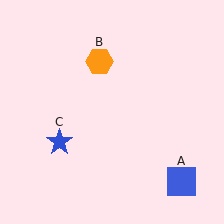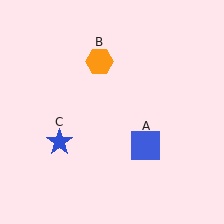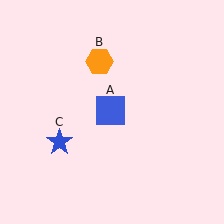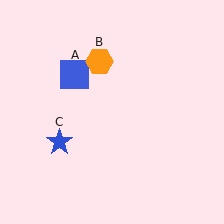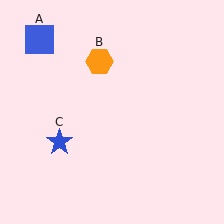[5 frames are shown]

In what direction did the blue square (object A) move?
The blue square (object A) moved up and to the left.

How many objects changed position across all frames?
1 object changed position: blue square (object A).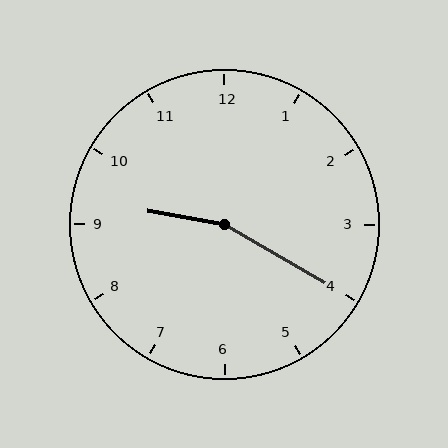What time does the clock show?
9:20.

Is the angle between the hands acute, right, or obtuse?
It is obtuse.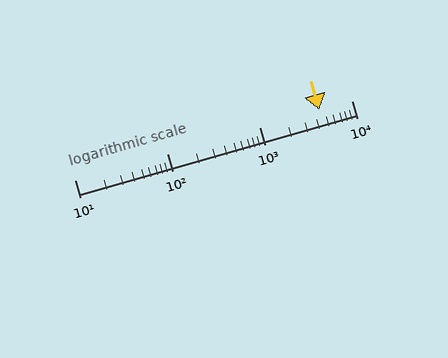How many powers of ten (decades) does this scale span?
The scale spans 3 decades, from 10 to 10000.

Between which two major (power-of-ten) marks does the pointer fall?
The pointer is between 1000 and 10000.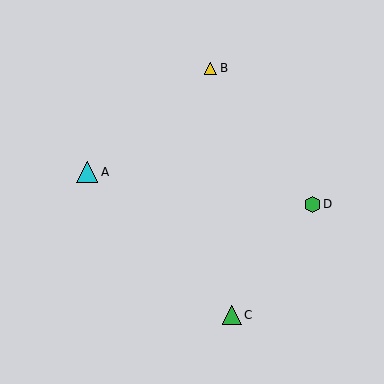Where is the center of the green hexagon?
The center of the green hexagon is at (312, 204).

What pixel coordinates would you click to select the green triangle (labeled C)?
Click at (232, 315) to select the green triangle C.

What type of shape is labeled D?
Shape D is a green hexagon.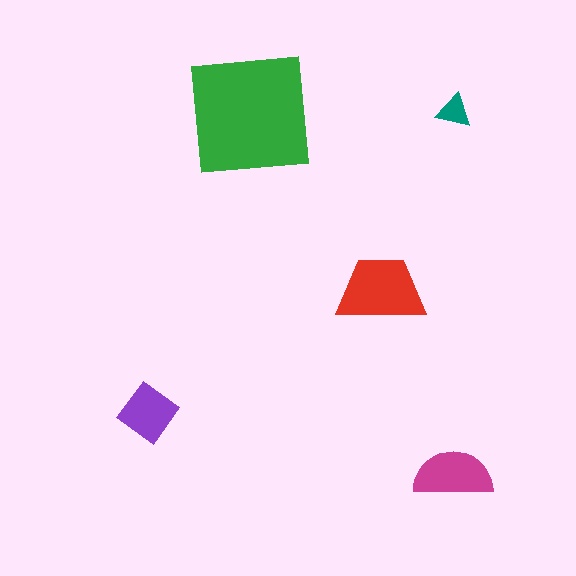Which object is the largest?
The green square.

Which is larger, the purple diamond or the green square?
The green square.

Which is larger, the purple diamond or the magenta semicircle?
The magenta semicircle.